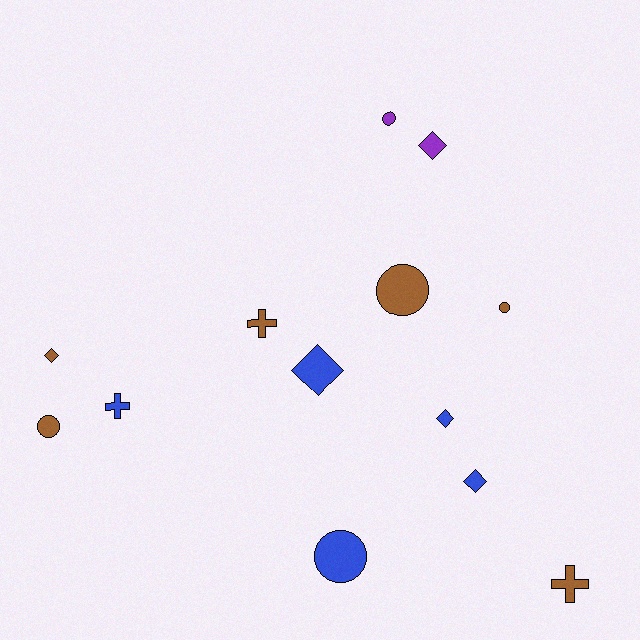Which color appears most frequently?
Brown, with 6 objects.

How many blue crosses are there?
There is 1 blue cross.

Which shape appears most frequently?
Diamond, with 5 objects.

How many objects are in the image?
There are 13 objects.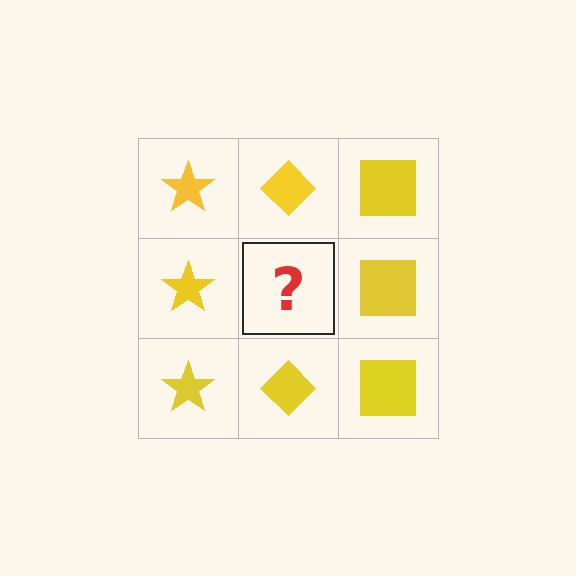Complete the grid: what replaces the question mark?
The question mark should be replaced with a yellow diamond.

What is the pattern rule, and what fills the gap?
The rule is that each column has a consistent shape. The gap should be filled with a yellow diamond.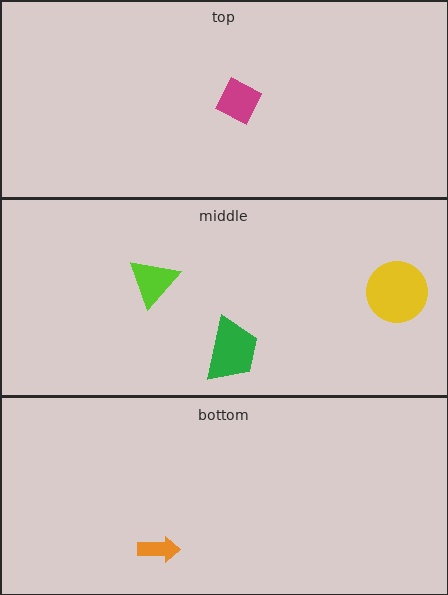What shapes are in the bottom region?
The orange arrow.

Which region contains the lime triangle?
The middle region.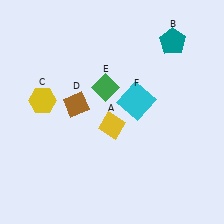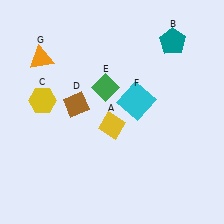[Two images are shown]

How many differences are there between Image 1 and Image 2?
There is 1 difference between the two images.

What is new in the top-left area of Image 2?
An orange triangle (G) was added in the top-left area of Image 2.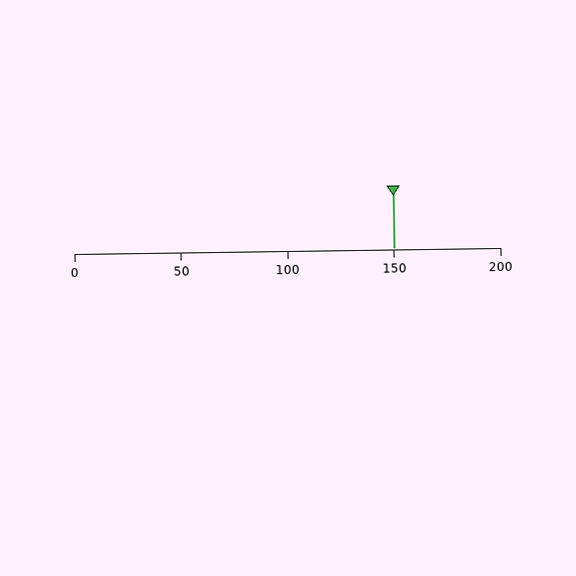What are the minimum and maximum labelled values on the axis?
The axis runs from 0 to 200.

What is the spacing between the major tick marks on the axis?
The major ticks are spaced 50 apart.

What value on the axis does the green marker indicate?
The marker indicates approximately 150.